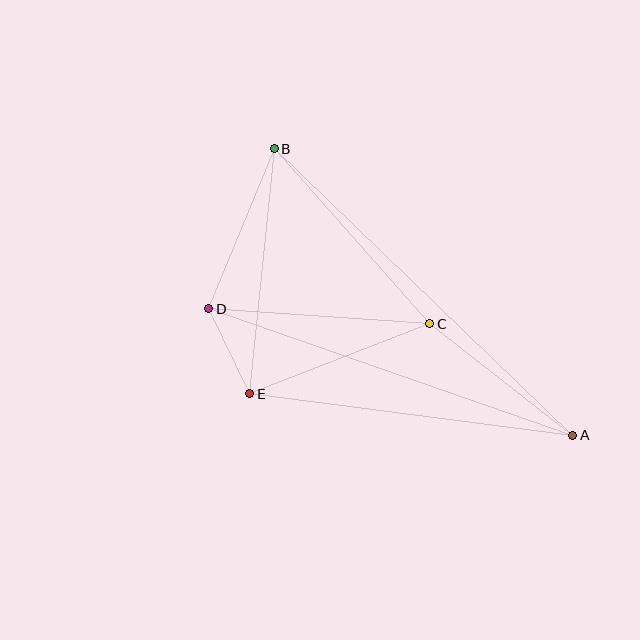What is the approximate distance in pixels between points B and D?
The distance between B and D is approximately 173 pixels.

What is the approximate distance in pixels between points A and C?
The distance between A and C is approximately 181 pixels.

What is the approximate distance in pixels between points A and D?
The distance between A and D is approximately 385 pixels.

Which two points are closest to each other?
Points D and E are closest to each other.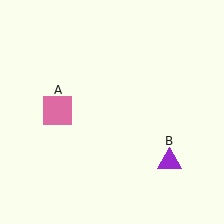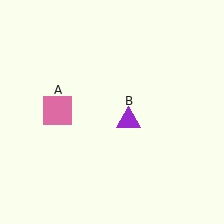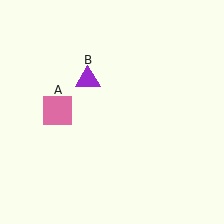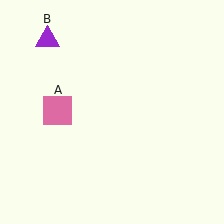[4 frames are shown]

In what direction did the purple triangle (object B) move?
The purple triangle (object B) moved up and to the left.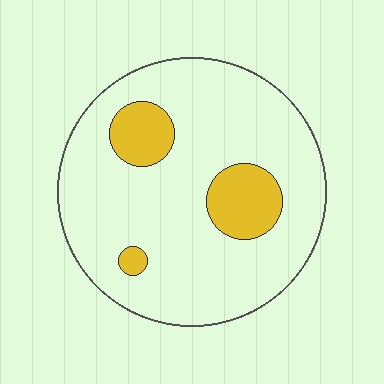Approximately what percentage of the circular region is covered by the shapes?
Approximately 15%.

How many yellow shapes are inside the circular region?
3.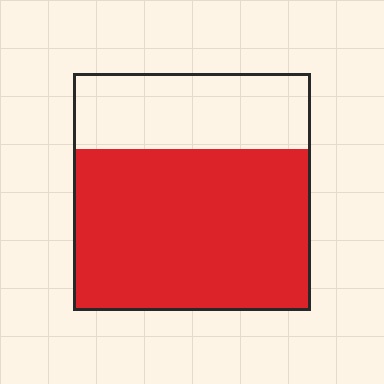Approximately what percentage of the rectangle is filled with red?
Approximately 70%.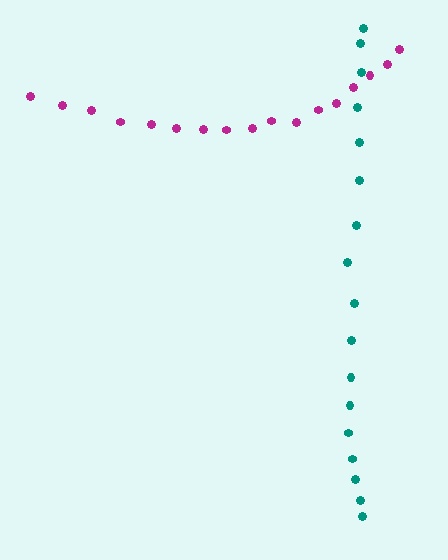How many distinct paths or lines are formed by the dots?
There are 2 distinct paths.